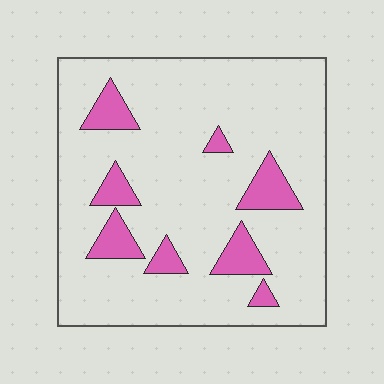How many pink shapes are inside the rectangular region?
8.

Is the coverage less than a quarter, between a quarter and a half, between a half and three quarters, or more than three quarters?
Less than a quarter.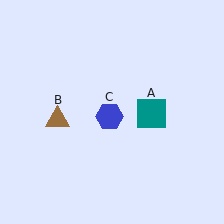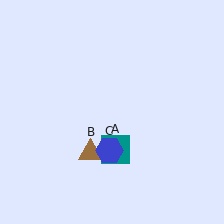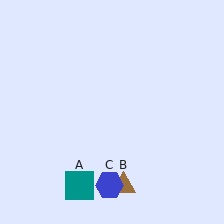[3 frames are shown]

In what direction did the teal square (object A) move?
The teal square (object A) moved down and to the left.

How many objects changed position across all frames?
3 objects changed position: teal square (object A), brown triangle (object B), blue hexagon (object C).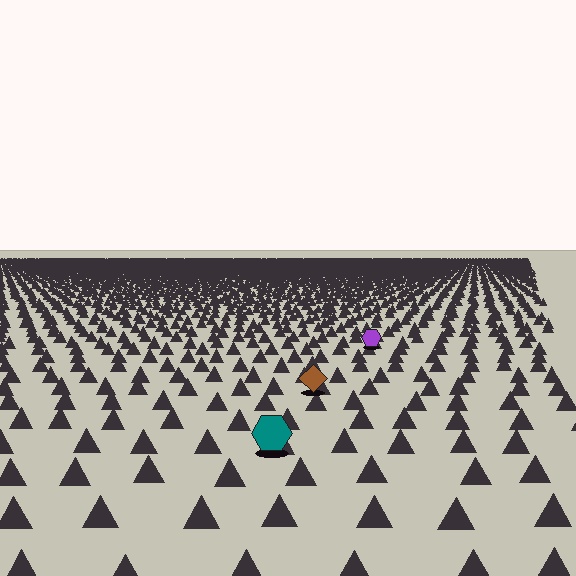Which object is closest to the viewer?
The teal hexagon is closest. The texture marks near it are larger and more spread out.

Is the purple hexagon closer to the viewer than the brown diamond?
No. The brown diamond is closer — you can tell from the texture gradient: the ground texture is coarser near it.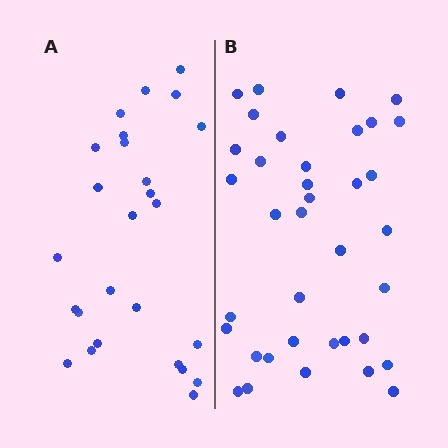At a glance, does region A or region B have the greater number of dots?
Region B (the right region) has more dots.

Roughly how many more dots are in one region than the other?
Region B has roughly 12 or so more dots than region A.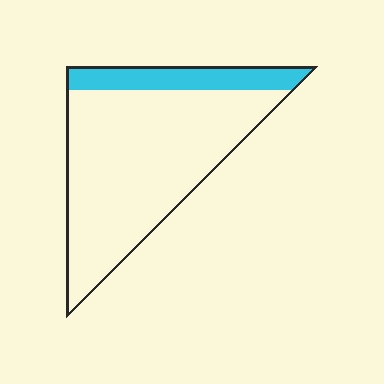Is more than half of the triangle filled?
No.